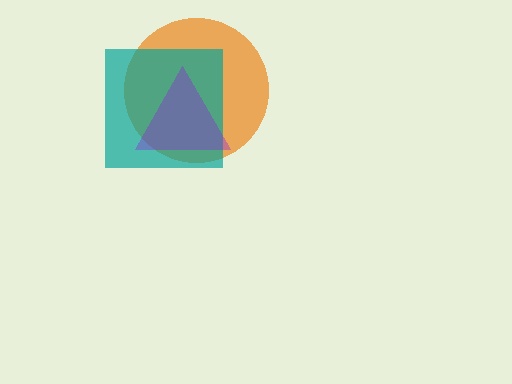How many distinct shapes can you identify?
There are 3 distinct shapes: an orange circle, a teal square, a purple triangle.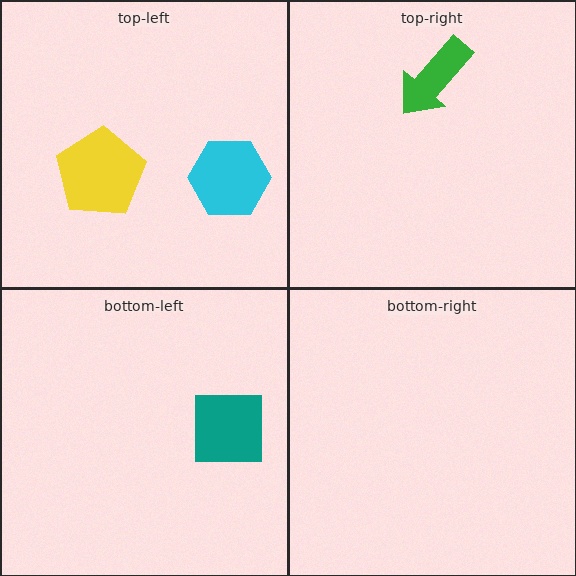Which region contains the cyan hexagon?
The top-left region.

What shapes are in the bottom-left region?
The teal square.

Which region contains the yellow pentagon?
The top-left region.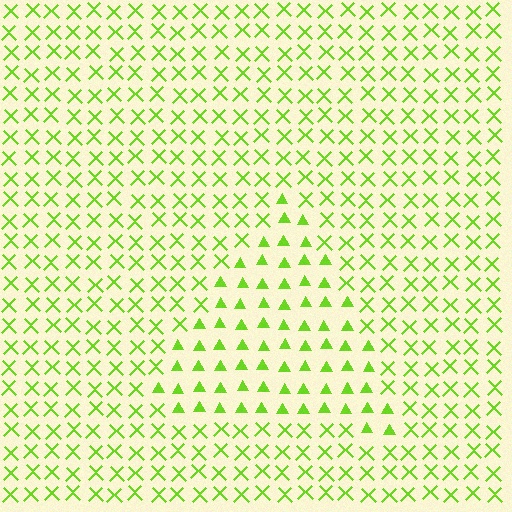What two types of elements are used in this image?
The image uses triangles inside the triangle region and X marks outside it.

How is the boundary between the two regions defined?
The boundary is defined by a change in element shape: triangles inside vs. X marks outside. All elements share the same color and spacing.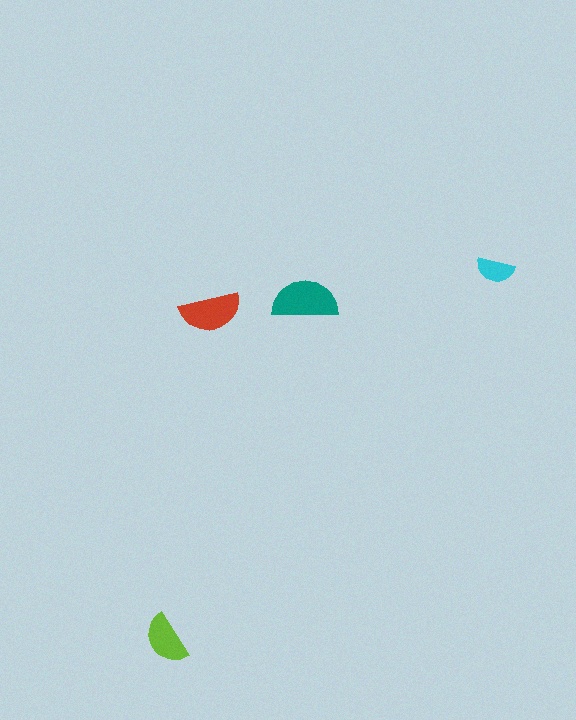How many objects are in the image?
There are 4 objects in the image.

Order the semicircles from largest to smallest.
the teal one, the red one, the lime one, the cyan one.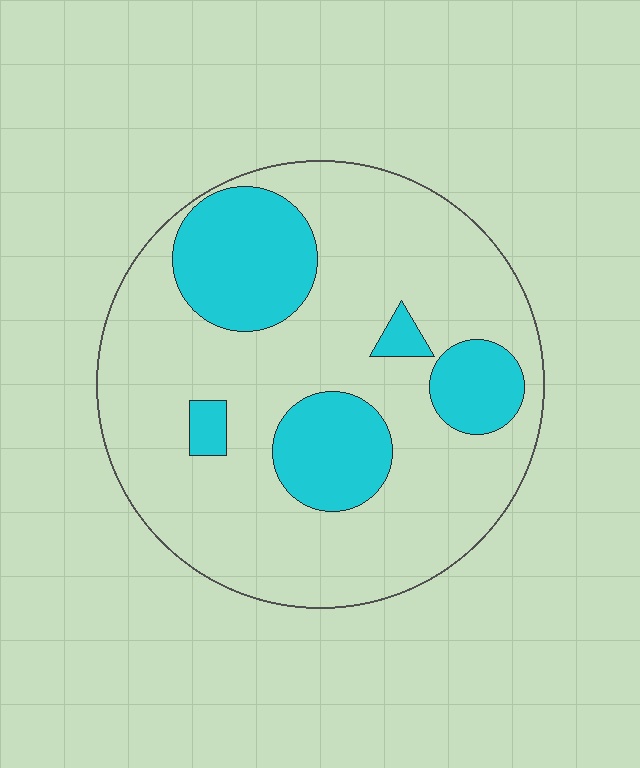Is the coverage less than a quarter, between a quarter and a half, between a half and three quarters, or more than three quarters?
Less than a quarter.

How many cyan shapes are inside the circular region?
5.